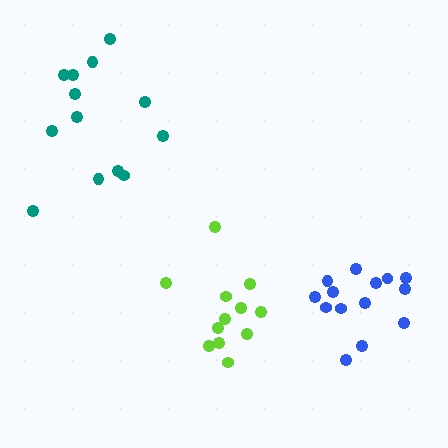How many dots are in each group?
Group 1: 12 dots, Group 2: 13 dots, Group 3: 14 dots (39 total).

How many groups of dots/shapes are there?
There are 3 groups.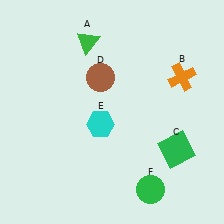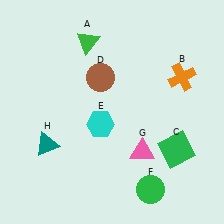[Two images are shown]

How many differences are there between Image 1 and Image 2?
There are 2 differences between the two images.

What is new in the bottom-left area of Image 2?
A teal triangle (H) was added in the bottom-left area of Image 2.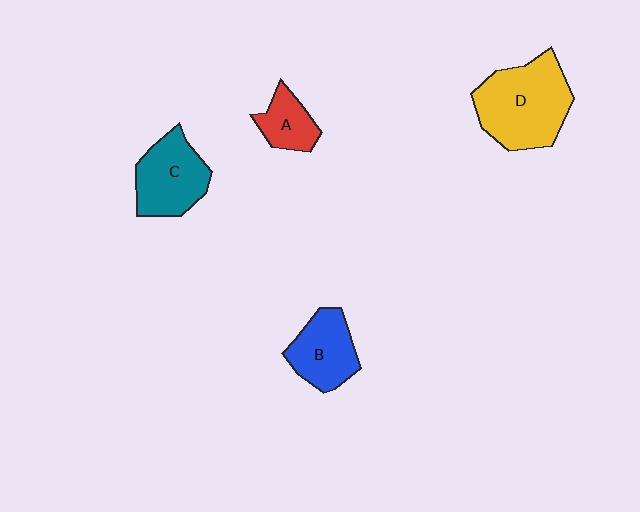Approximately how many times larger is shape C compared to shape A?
Approximately 1.8 times.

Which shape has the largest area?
Shape D (yellow).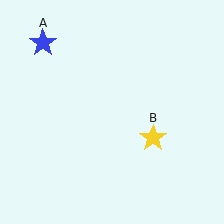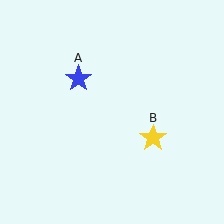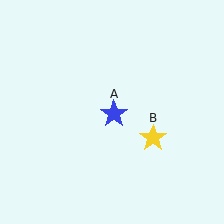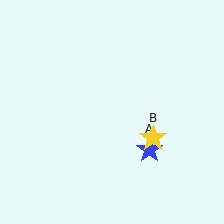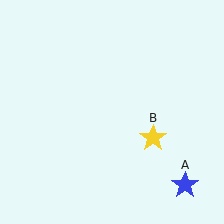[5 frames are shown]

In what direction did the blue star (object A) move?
The blue star (object A) moved down and to the right.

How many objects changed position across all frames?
1 object changed position: blue star (object A).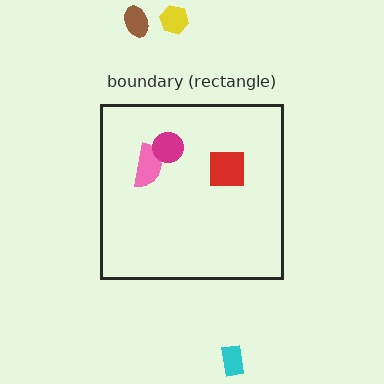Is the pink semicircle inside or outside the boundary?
Inside.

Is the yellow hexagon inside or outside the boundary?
Outside.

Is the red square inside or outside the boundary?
Inside.